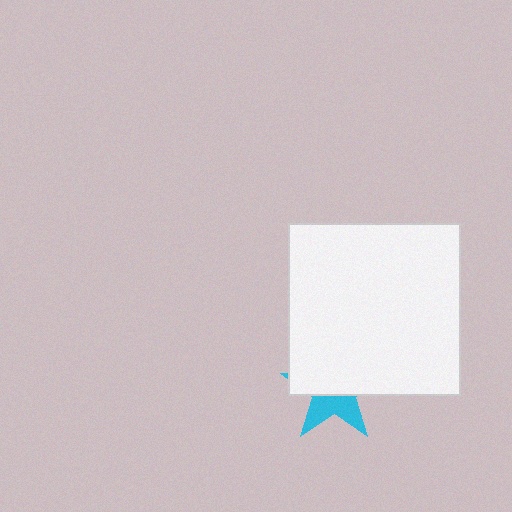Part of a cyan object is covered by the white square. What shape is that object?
It is a star.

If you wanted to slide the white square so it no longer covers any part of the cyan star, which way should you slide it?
Slide it up — that is the most direct way to separate the two shapes.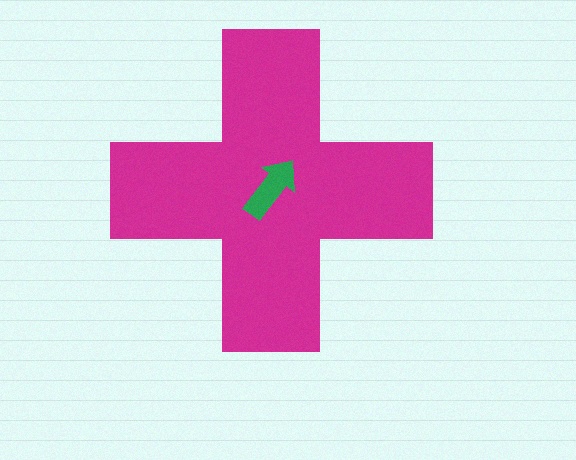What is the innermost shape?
The green arrow.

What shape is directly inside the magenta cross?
The green arrow.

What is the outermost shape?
The magenta cross.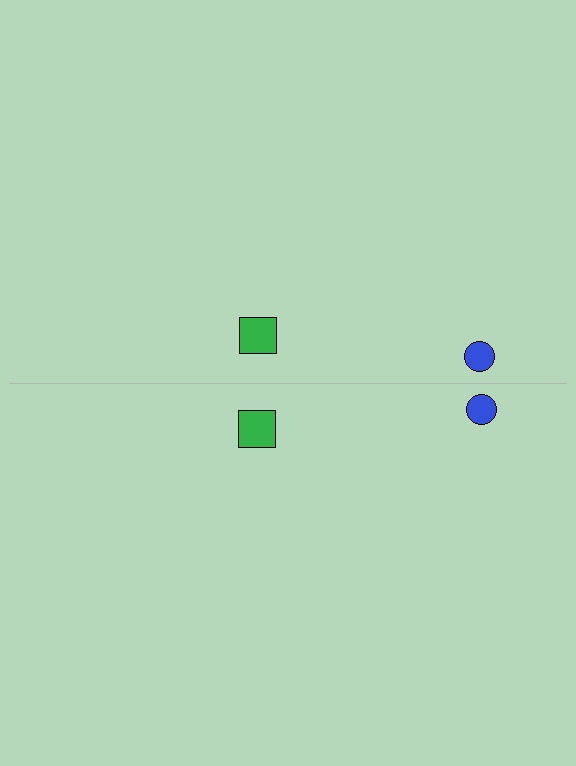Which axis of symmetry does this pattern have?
The pattern has a horizontal axis of symmetry running through the center of the image.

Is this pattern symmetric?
Yes, this pattern has bilateral (reflection) symmetry.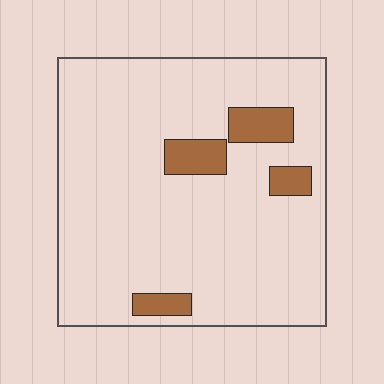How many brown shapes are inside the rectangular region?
4.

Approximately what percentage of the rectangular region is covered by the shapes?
Approximately 10%.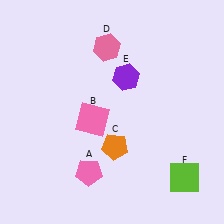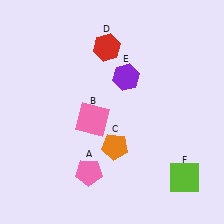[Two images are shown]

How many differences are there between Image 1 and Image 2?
There is 1 difference between the two images.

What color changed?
The hexagon (D) changed from pink in Image 1 to red in Image 2.